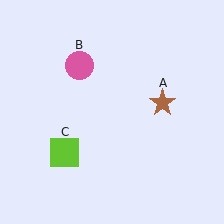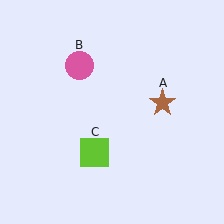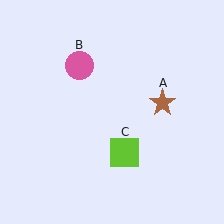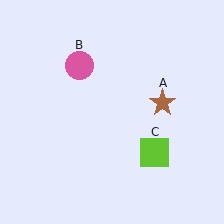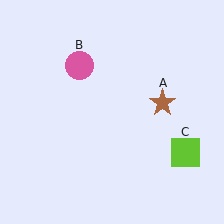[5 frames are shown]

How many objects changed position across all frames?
1 object changed position: lime square (object C).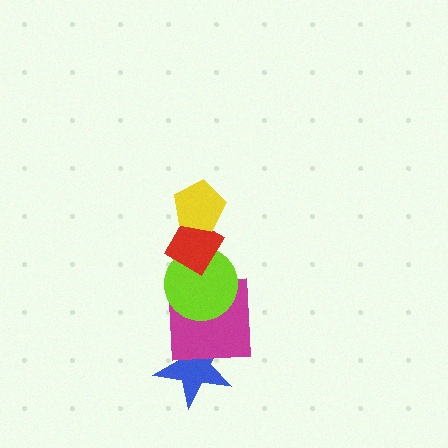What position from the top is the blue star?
The blue star is 5th from the top.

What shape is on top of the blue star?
The magenta square is on top of the blue star.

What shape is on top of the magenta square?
The lime circle is on top of the magenta square.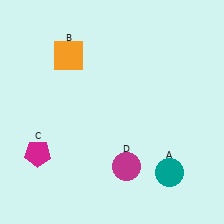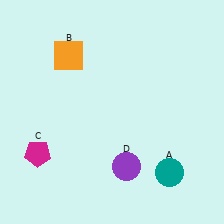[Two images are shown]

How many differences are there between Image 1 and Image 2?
There is 1 difference between the two images.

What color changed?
The circle (D) changed from magenta in Image 1 to purple in Image 2.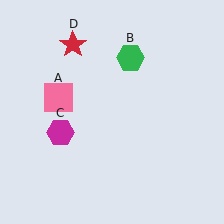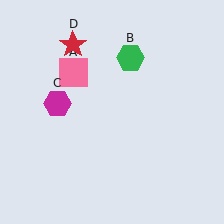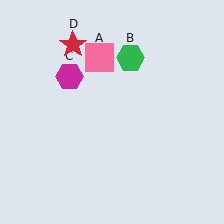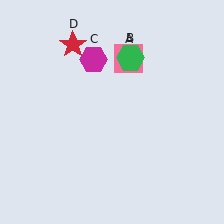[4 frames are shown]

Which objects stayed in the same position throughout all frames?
Green hexagon (object B) and red star (object D) remained stationary.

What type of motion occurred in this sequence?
The pink square (object A), magenta hexagon (object C) rotated clockwise around the center of the scene.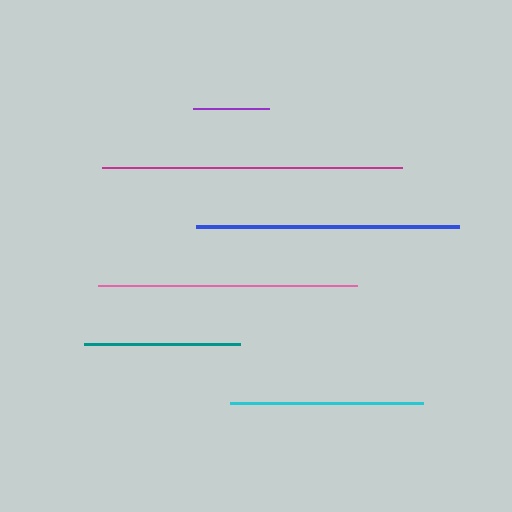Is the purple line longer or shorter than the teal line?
The teal line is longer than the purple line.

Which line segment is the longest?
The magenta line is the longest at approximately 301 pixels.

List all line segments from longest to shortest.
From longest to shortest: magenta, blue, pink, cyan, teal, purple.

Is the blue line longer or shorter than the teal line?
The blue line is longer than the teal line.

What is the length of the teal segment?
The teal segment is approximately 155 pixels long.